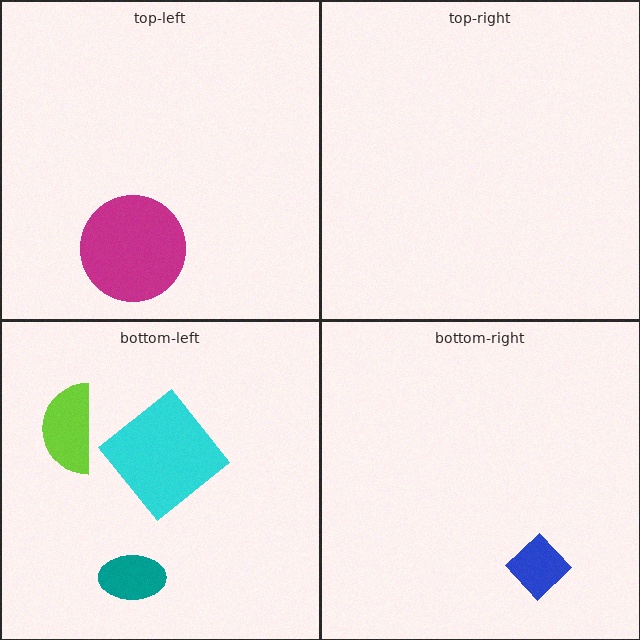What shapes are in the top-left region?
The magenta circle.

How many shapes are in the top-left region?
1.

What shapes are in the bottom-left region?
The cyan diamond, the lime semicircle, the teal ellipse.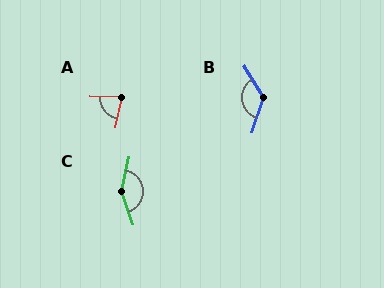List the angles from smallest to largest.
A (77°), B (129°), C (149°).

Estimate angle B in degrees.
Approximately 129 degrees.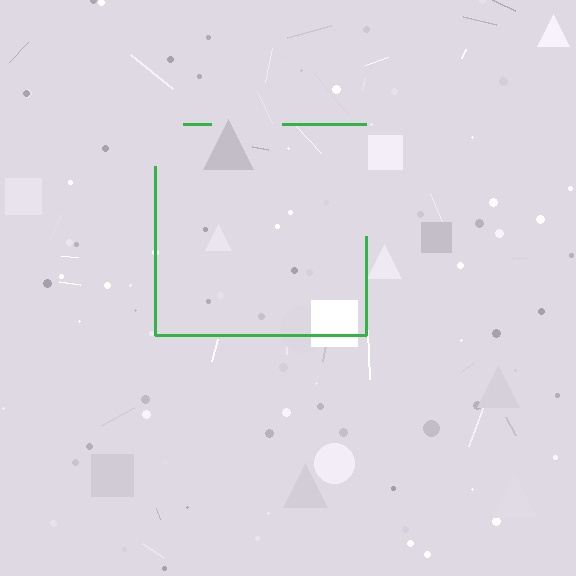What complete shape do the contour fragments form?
The contour fragments form a square.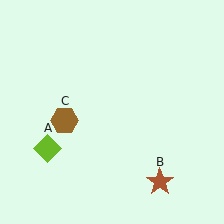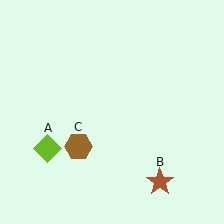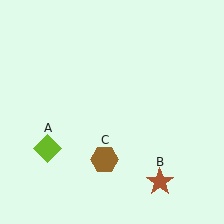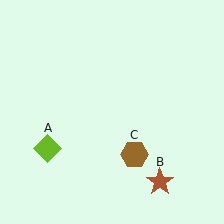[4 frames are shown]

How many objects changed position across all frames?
1 object changed position: brown hexagon (object C).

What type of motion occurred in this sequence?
The brown hexagon (object C) rotated counterclockwise around the center of the scene.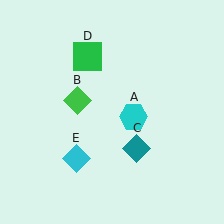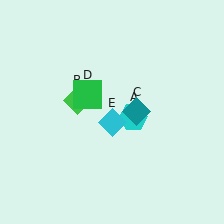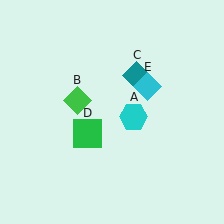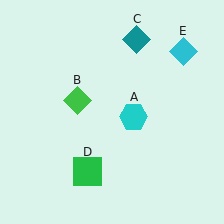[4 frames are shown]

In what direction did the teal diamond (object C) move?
The teal diamond (object C) moved up.